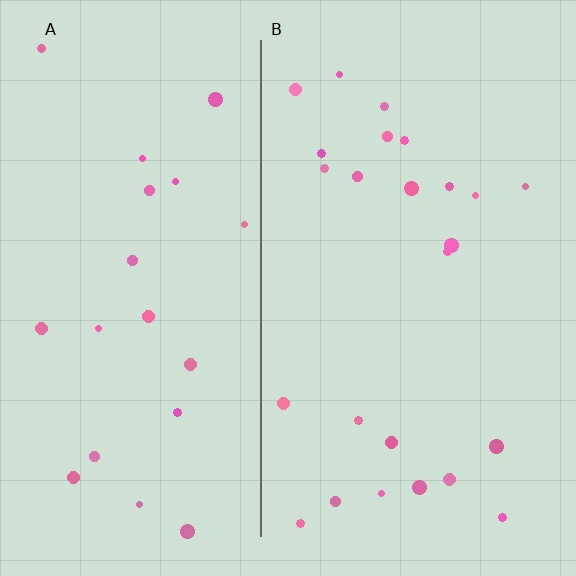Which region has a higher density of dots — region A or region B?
B (the right).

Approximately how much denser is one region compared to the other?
Approximately 1.2× — region B over region A.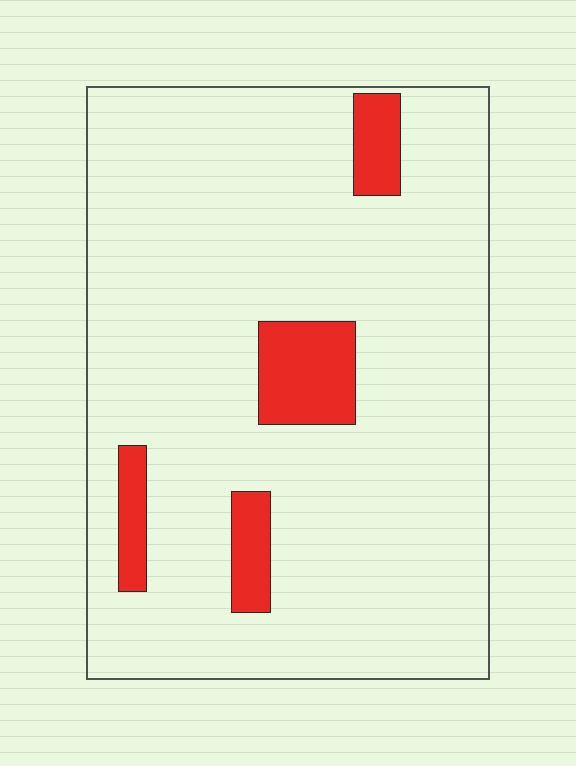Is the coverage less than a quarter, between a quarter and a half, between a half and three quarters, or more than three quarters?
Less than a quarter.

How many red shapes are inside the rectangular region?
4.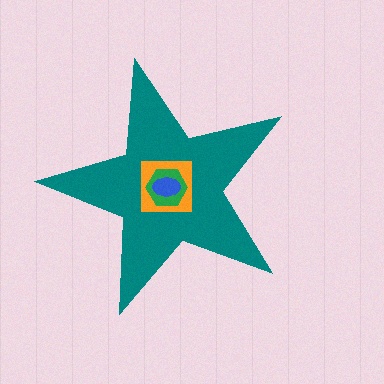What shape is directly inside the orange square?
The green hexagon.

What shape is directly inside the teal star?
The orange square.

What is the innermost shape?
The blue ellipse.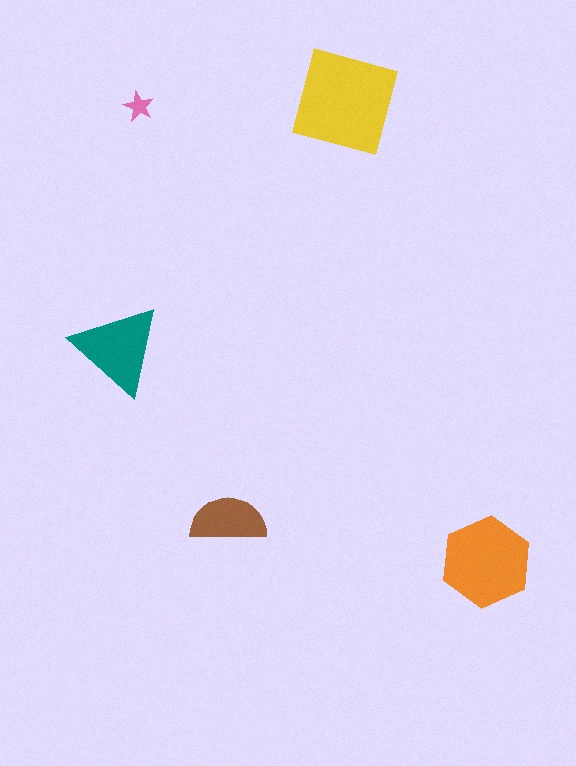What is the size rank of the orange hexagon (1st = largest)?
2nd.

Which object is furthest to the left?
The teal triangle is leftmost.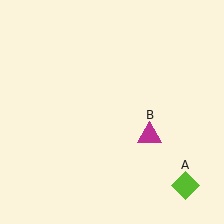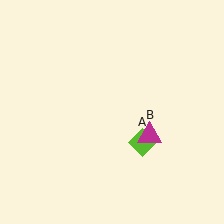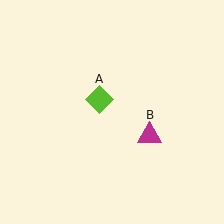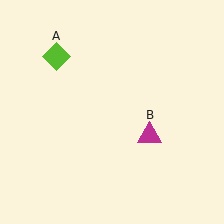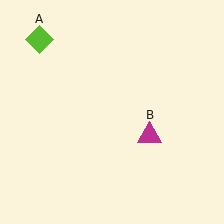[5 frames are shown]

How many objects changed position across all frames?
1 object changed position: lime diamond (object A).